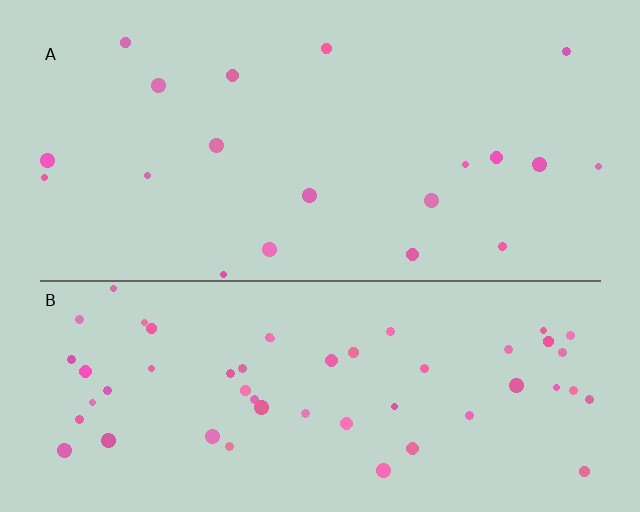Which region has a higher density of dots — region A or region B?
B (the bottom).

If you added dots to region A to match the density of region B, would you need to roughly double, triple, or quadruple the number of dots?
Approximately triple.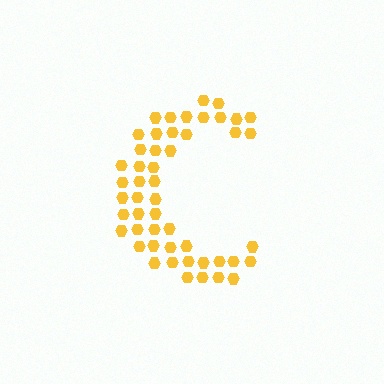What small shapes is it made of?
It is made of small hexagons.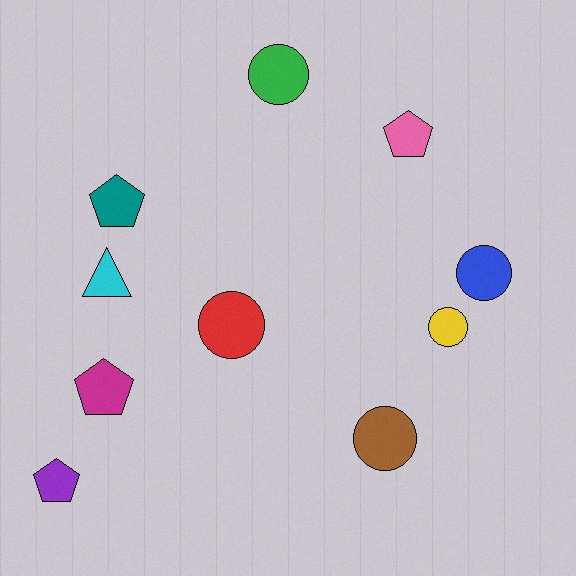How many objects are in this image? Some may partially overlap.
There are 10 objects.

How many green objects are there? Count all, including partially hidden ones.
There is 1 green object.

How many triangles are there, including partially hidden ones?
There is 1 triangle.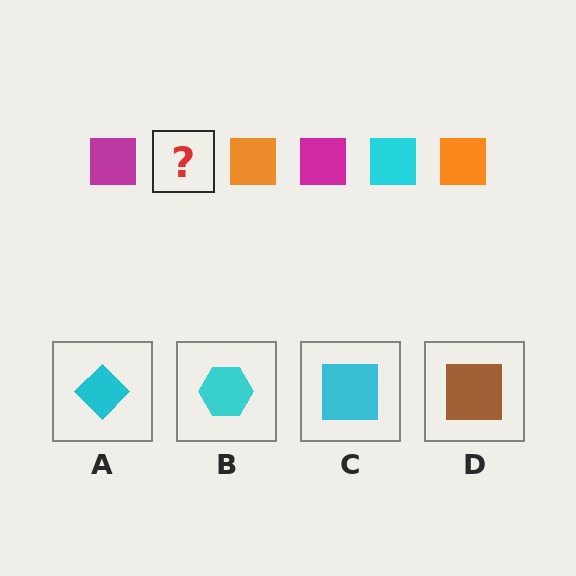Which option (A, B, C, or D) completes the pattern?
C.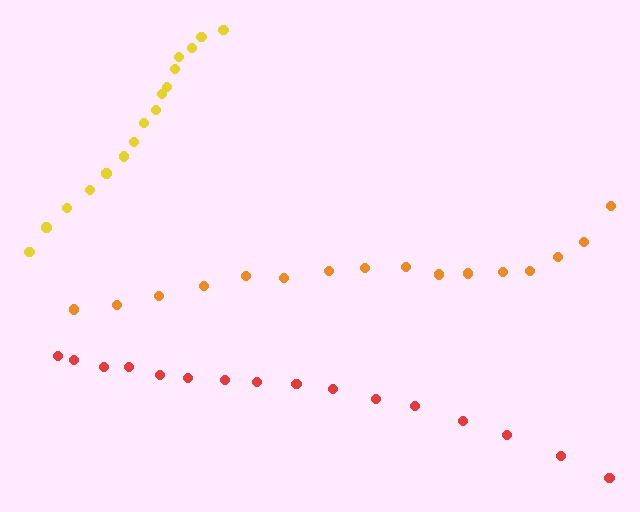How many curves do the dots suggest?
There are 3 distinct paths.